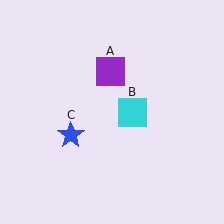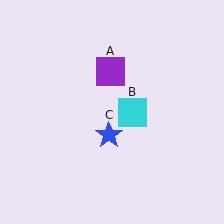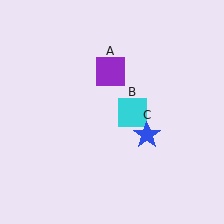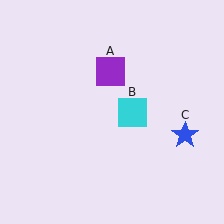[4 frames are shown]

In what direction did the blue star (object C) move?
The blue star (object C) moved right.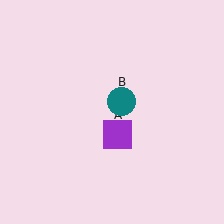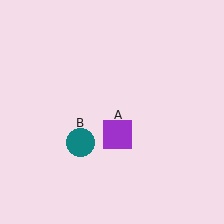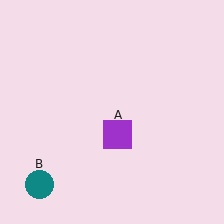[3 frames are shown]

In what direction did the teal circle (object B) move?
The teal circle (object B) moved down and to the left.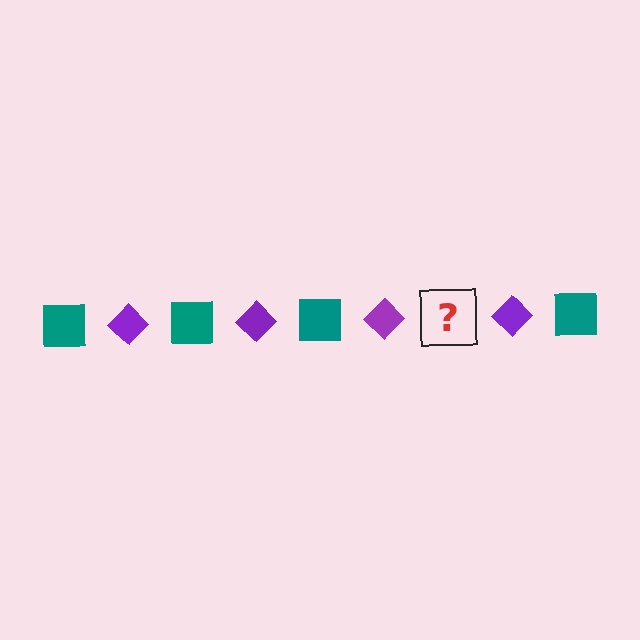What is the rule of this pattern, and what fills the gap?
The rule is that the pattern alternates between teal square and purple diamond. The gap should be filled with a teal square.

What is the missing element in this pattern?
The missing element is a teal square.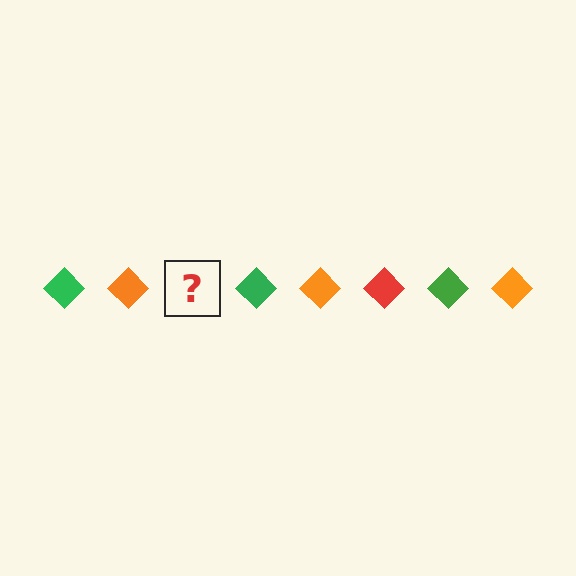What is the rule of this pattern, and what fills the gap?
The rule is that the pattern cycles through green, orange, red diamonds. The gap should be filled with a red diamond.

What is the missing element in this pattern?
The missing element is a red diamond.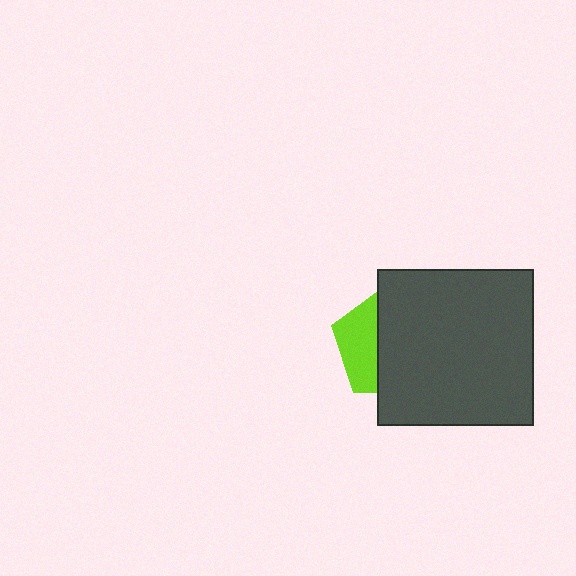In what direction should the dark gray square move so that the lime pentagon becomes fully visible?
The dark gray square should move right. That is the shortest direction to clear the overlap and leave the lime pentagon fully visible.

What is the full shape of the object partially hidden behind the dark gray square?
The partially hidden object is a lime pentagon.